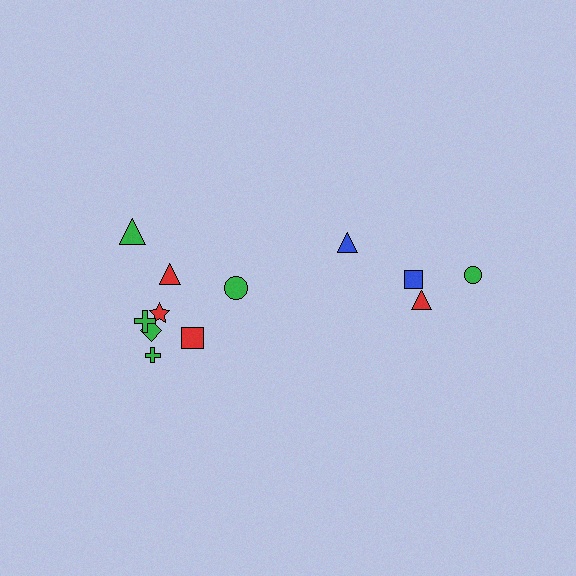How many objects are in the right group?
There are 4 objects.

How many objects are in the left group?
There are 8 objects.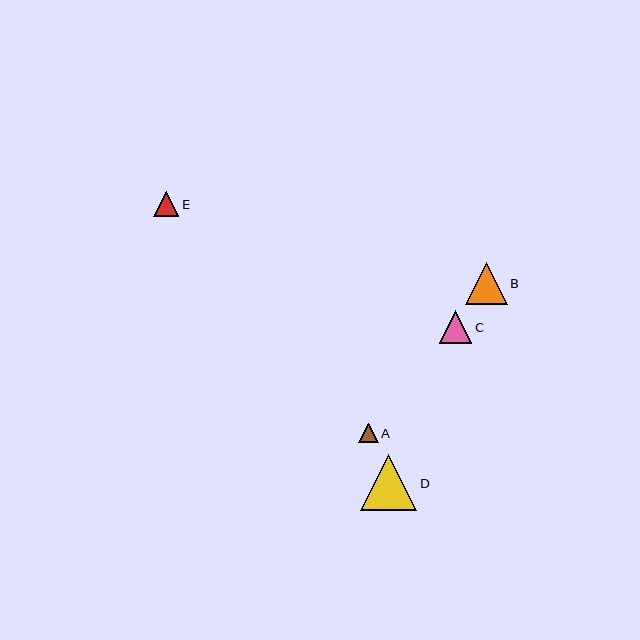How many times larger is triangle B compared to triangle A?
Triangle B is approximately 2.2 times the size of triangle A.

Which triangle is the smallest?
Triangle A is the smallest with a size of approximately 19 pixels.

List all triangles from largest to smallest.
From largest to smallest: D, B, C, E, A.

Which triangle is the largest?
Triangle D is the largest with a size of approximately 56 pixels.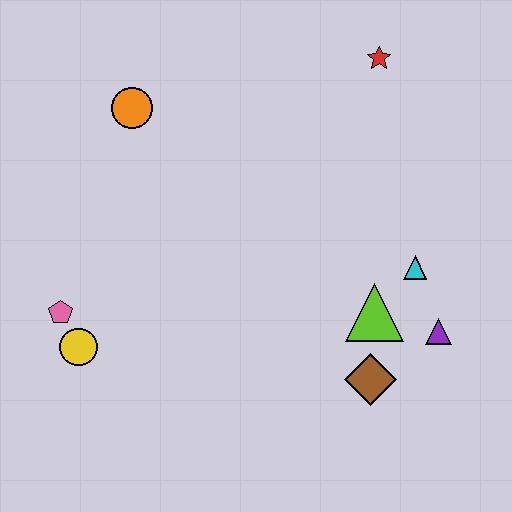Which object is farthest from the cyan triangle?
The pink pentagon is farthest from the cyan triangle.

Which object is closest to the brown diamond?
The lime triangle is closest to the brown diamond.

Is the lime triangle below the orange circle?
Yes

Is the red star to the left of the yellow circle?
No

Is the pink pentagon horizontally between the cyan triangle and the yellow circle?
No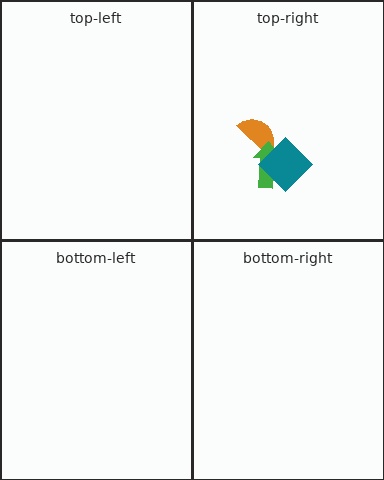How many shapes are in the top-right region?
3.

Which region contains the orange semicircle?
The top-right region.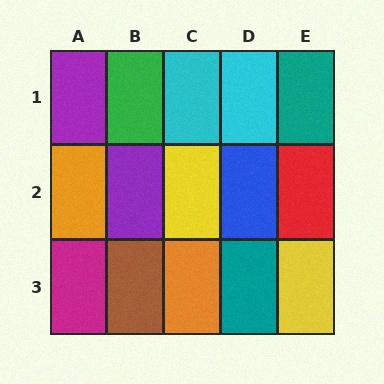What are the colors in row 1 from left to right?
Purple, green, cyan, cyan, teal.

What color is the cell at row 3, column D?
Teal.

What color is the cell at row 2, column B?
Purple.